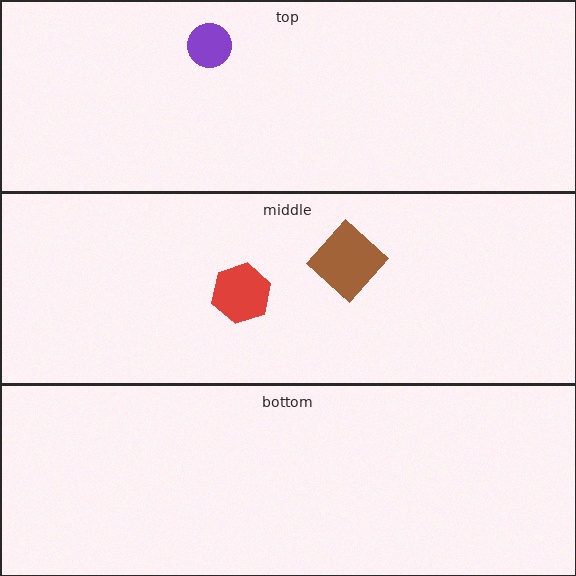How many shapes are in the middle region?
2.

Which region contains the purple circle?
The top region.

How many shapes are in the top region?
1.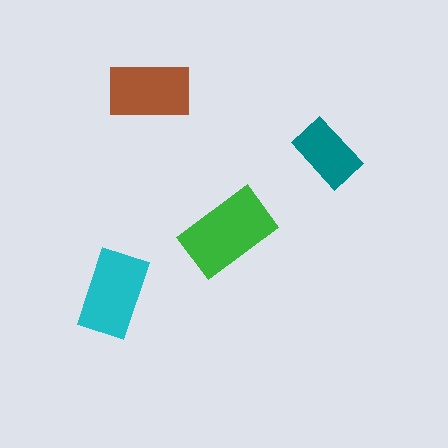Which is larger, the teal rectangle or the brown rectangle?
The brown one.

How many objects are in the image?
There are 4 objects in the image.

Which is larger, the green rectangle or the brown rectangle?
The green one.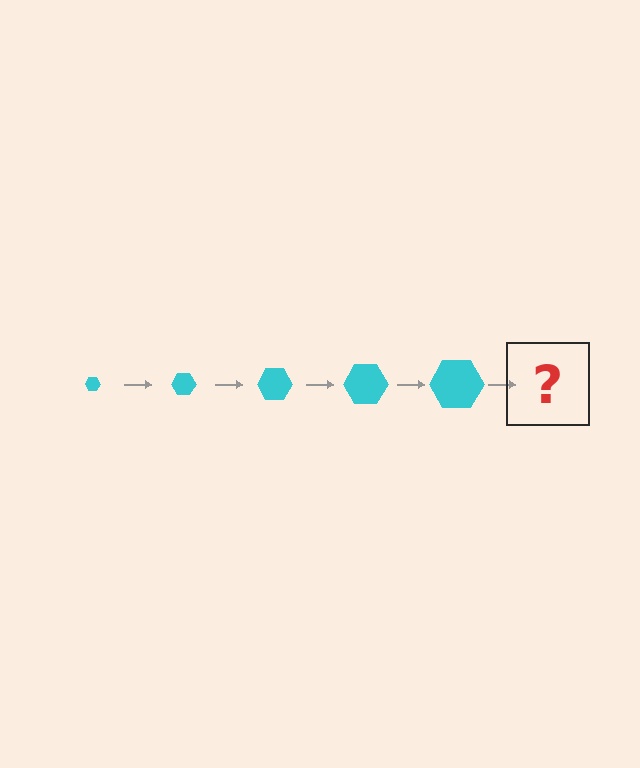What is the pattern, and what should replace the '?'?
The pattern is that the hexagon gets progressively larger each step. The '?' should be a cyan hexagon, larger than the previous one.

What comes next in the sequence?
The next element should be a cyan hexagon, larger than the previous one.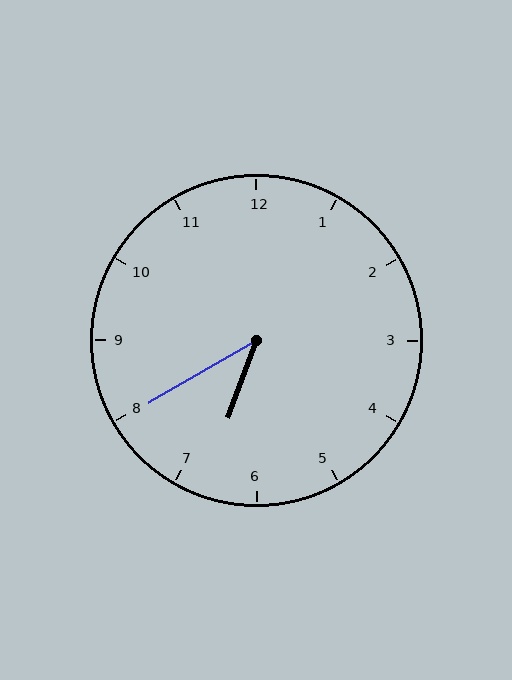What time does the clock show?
6:40.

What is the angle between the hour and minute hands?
Approximately 40 degrees.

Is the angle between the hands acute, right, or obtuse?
It is acute.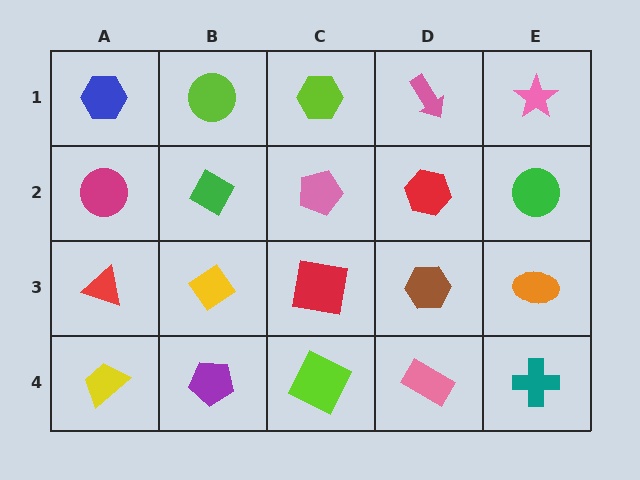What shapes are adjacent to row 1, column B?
A green diamond (row 2, column B), a blue hexagon (row 1, column A), a lime hexagon (row 1, column C).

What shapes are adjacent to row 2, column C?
A lime hexagon (row 1, column C), a red square (row 3, column C), a green diamond (row 2, column B), a red hexagon (row 2, column D).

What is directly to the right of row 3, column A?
A yellow diamond.